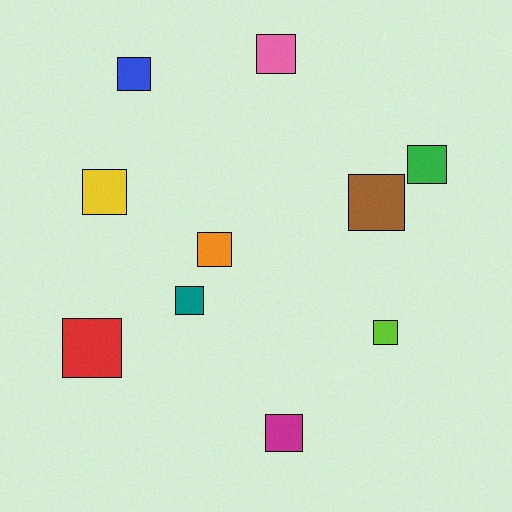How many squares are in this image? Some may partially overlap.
There are 10 squares.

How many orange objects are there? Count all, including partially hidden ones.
There is 1 orange object.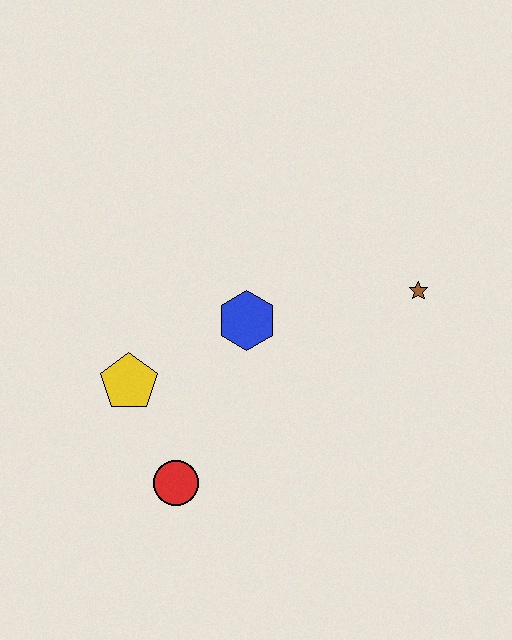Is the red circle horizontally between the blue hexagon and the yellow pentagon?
Yes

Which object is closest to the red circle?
The yellow pentagon is closest to the red circle.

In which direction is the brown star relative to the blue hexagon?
The brown star is to the right of the blue hexagon.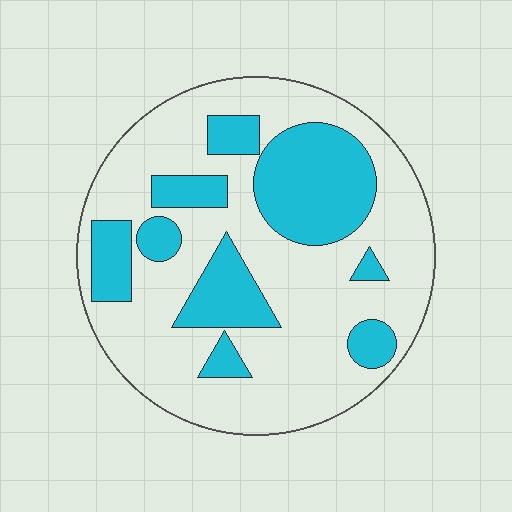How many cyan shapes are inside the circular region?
9.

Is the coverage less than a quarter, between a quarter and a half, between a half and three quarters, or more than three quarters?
Between a quarter and a half.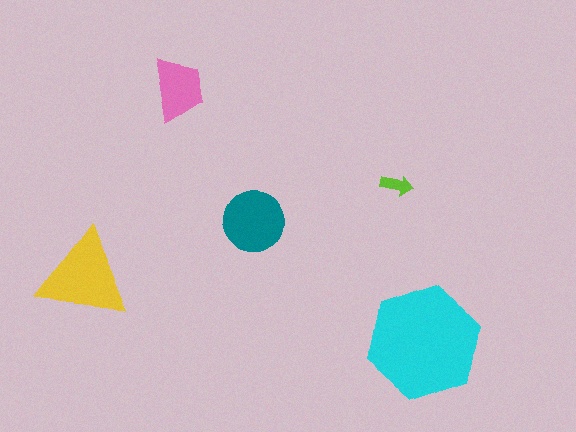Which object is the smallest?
The lime arrow.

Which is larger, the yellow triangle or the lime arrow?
The yellow triangle.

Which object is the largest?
The cyan hexagon.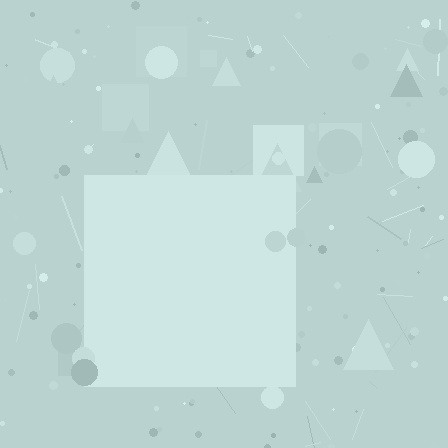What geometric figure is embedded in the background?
A square is embedded in the background.